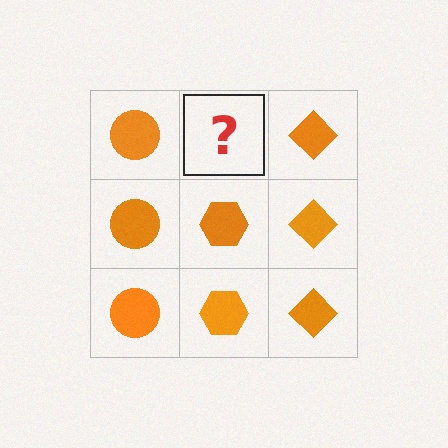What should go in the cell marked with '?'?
The missing cell should contain an orange hexagon.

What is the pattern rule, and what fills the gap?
The rule is that each column has a consistent shape. The gap should be filled with an orange hexagon.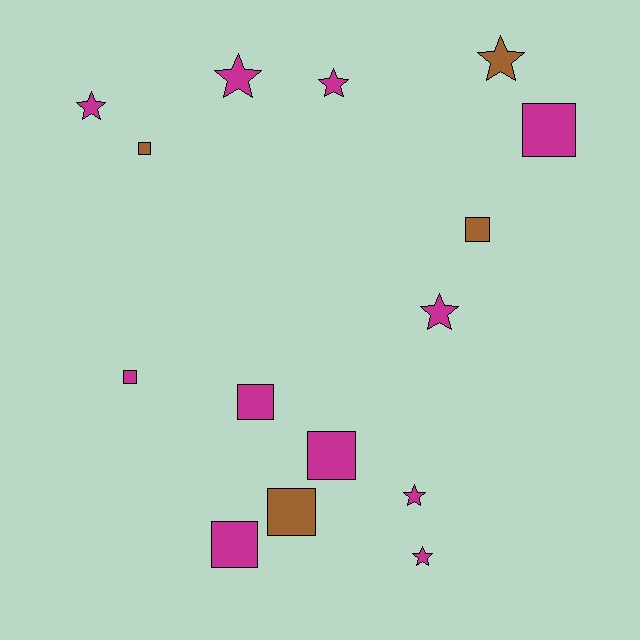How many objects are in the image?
There are 15 objects.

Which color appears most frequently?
Magenta, with 11 objects.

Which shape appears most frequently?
Square, with 8 objects.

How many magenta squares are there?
There are 5 magenta squares.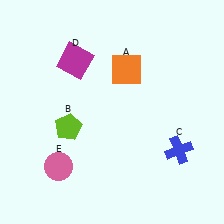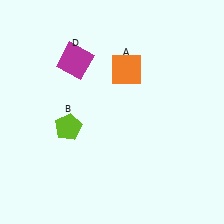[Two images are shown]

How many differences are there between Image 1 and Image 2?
There are 2 differences between the two images.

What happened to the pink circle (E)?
The pink circle (E) was removed in Image 2. It was in the bottom-left area of Image 1.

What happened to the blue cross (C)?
The blue cross (C) was removed in Image 2. It was in the bottom-right area of Image 1.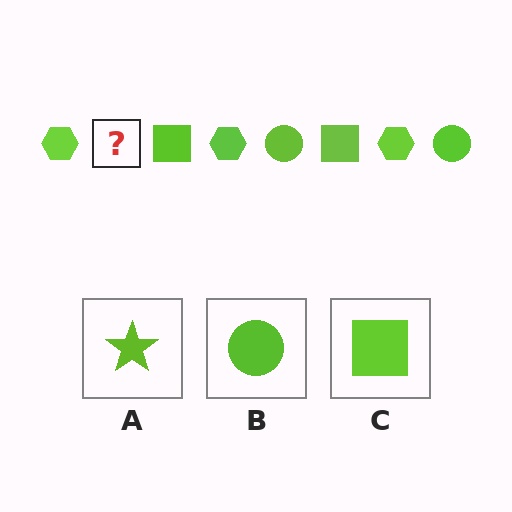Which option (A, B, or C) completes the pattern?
B.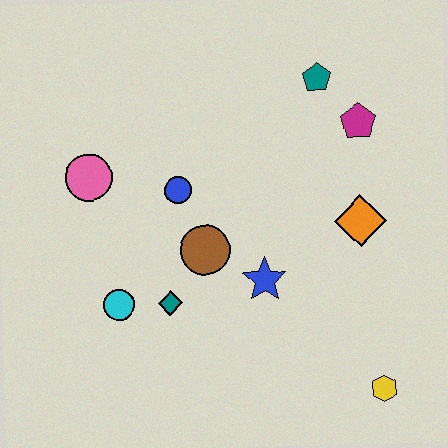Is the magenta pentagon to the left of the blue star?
No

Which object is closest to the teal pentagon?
The magenta pentagon is closest to the teal pentagon.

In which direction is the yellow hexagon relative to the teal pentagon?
The yellow hexagon is below the teal pentagon.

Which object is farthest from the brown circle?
The yellow hexagon is farthest from the brown circle.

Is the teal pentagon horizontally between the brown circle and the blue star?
No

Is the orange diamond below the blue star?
No